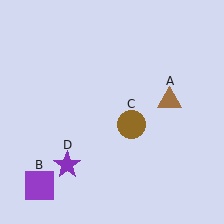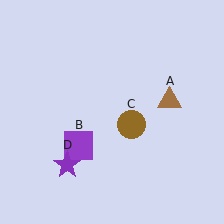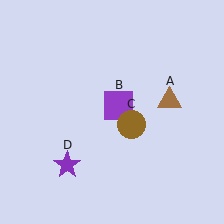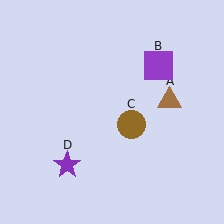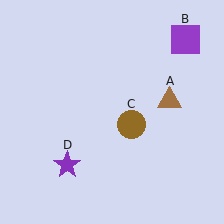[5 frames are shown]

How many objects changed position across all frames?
1 object changed position: purple square (object B).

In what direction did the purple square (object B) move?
The purple square (object B) moved up and to the right.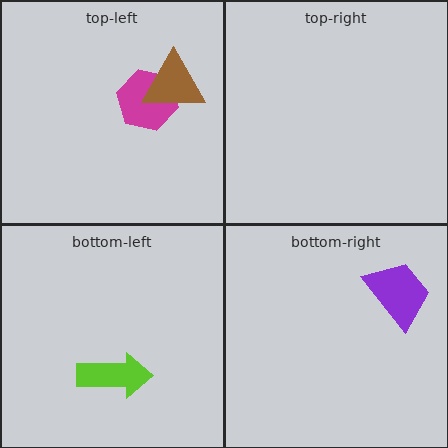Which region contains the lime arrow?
The bottom-left region.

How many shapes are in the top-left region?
2.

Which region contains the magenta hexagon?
The top-left region.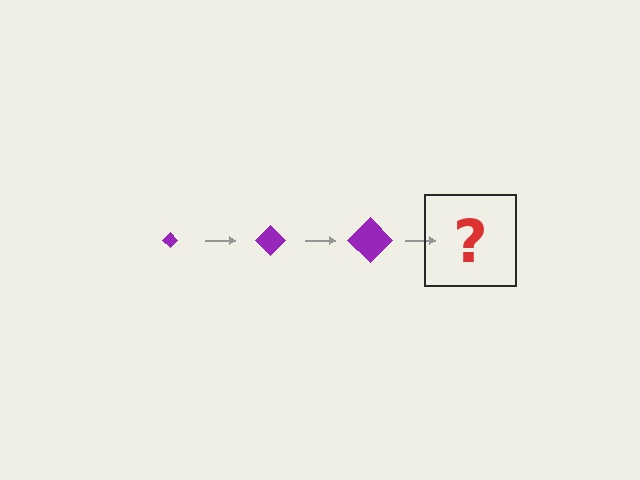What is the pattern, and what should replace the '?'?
The pattern is that the diamond gets progressively larger each step. The '?' should be a purple diamond, larger than the previous one.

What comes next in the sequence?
The next element should be a purple diamond, larger than the previous one.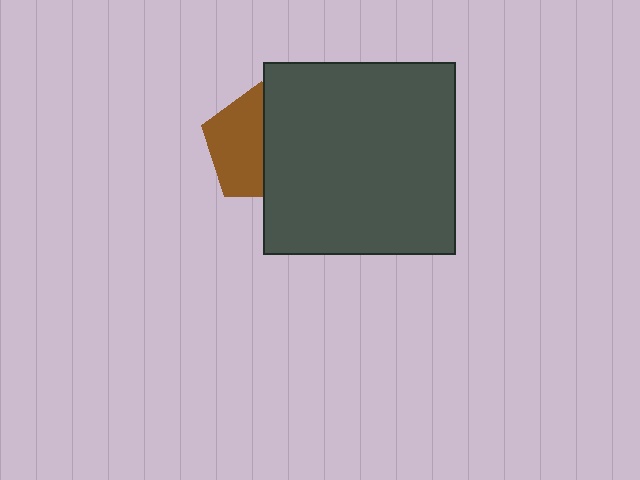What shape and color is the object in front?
The object in front is a dark gray square.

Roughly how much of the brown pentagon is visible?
About half of it is visible (roughly 52%).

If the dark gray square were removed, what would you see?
You would see the complete brown pentagon.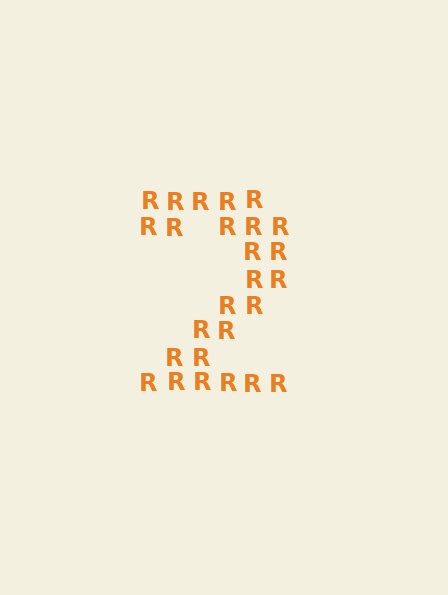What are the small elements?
The small elements are letter R's.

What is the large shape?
The large shape is the digit 2.